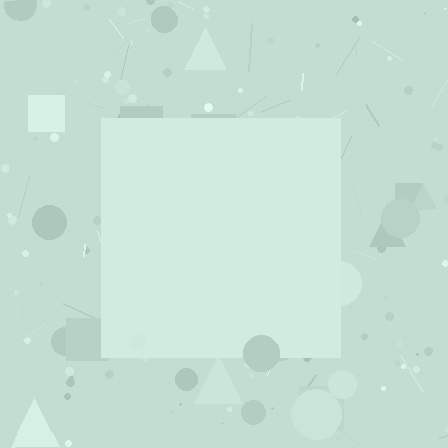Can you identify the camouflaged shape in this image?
The camouflaged shape is a square.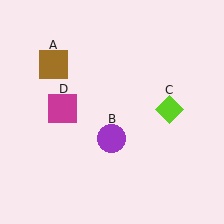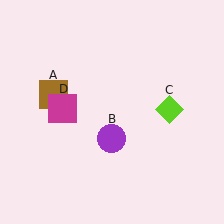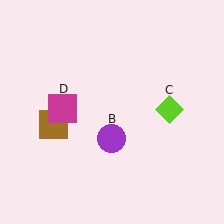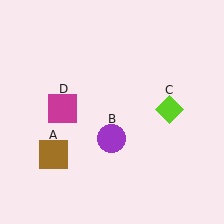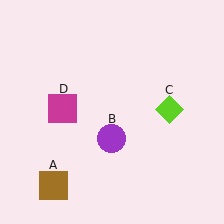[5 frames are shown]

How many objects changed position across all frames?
1 object changed position: brown square (object A).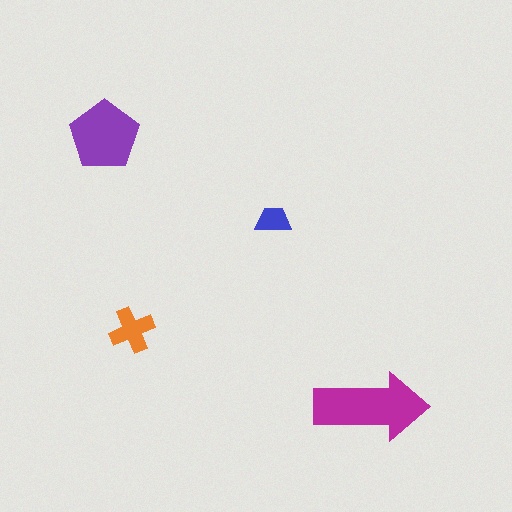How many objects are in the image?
There are 4 objects in the image.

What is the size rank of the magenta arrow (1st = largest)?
1st.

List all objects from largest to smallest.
The magenta arrow, the purple pentagon, the orange cross, the blue trapezoid.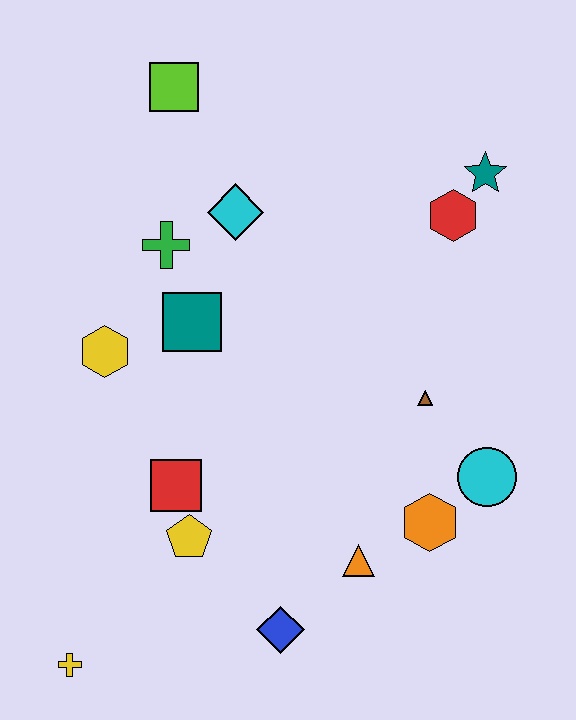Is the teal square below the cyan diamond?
Yes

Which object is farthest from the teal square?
The yellow cross is farthest from the teal square.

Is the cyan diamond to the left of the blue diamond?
Yes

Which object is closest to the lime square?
The cyan diamond is closest to the lime square.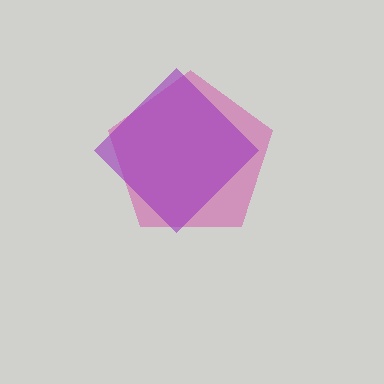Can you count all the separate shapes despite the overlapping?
Yes, there are 2 separate shapes.